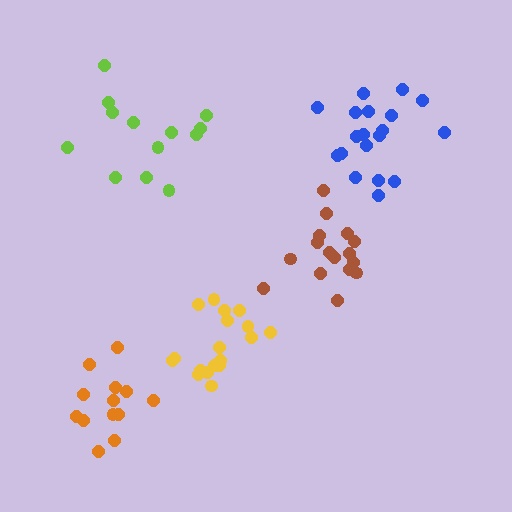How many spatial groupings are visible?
There are 5 spatial groupings.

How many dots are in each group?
Group 1: 19 dots, Group 2: 13 dots, Group 3: 13 dots, Group 4: 16 dots, Group 5: 18 dots (79 total).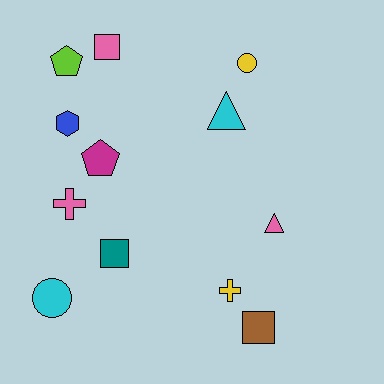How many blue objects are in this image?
There is 1 blue object.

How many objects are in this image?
There are 12 objects.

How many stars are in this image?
There are no stars.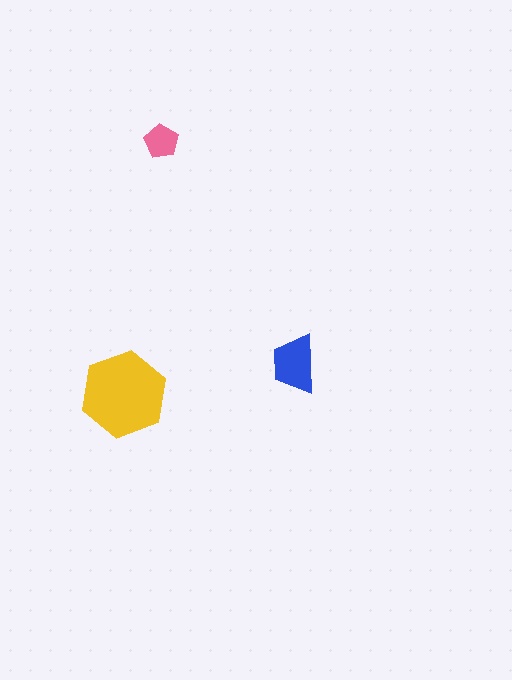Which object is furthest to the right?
The blue trapezoid is rightmost.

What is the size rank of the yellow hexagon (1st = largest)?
1st.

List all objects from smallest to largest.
The pink pentagon, the blue trapezoid, the yellow hexagon.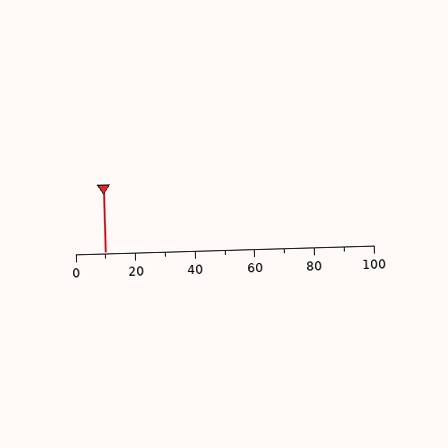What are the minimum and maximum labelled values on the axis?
The axis runs from 0 to 100.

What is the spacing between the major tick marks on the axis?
The major ticks are spaced 20 apart.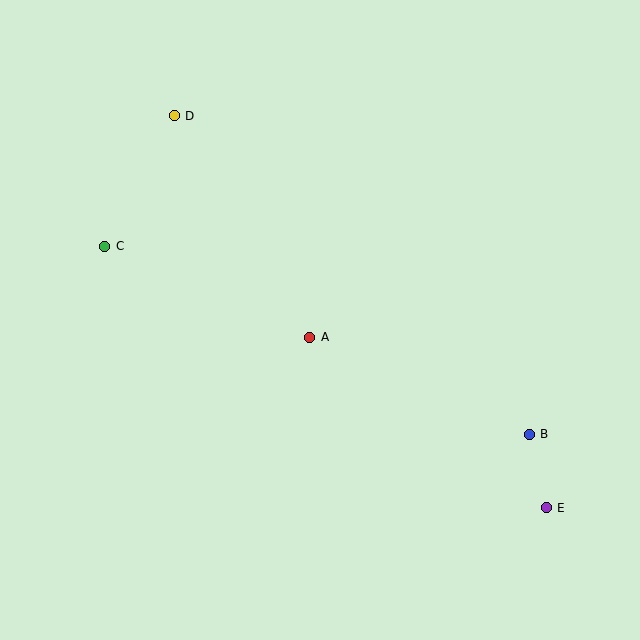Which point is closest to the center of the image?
Point A at (310, 337) is closest to the center.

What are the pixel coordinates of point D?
Point D is at (174, 116).